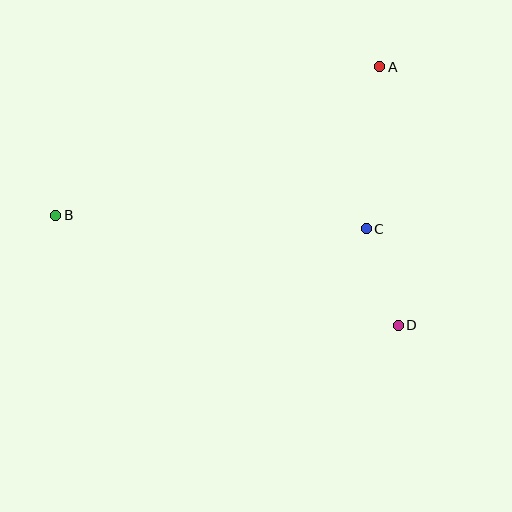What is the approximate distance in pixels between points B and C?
The distance between B and C is approximately 311 pixels.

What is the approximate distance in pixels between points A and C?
The distance between A and C is approximately 163 pixels.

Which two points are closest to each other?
Points C and D are closest to each other.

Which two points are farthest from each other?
Points B and D are farthest from each other.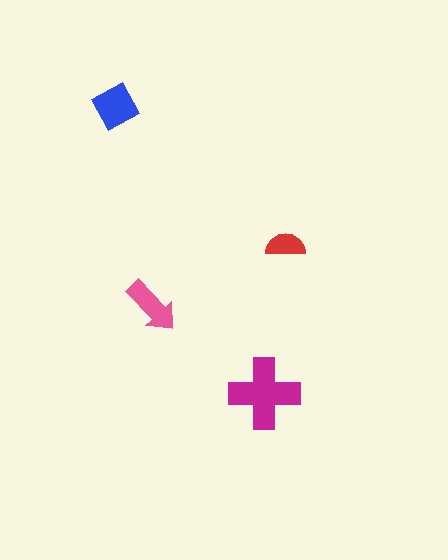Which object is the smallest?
The red semicircle.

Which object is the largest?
The magenta cross.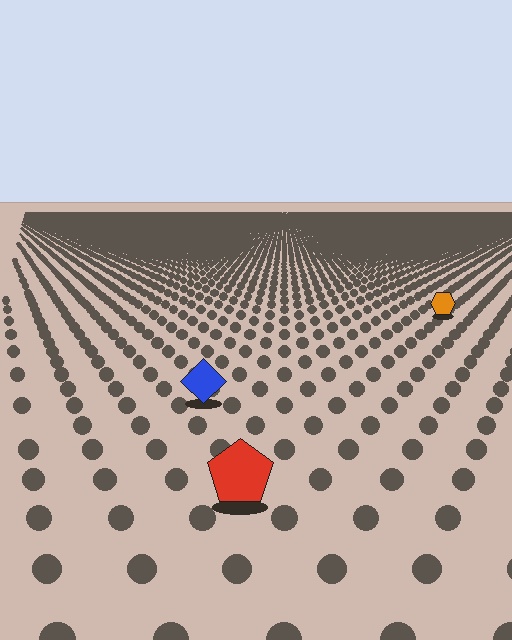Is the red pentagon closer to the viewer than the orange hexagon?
Yes. The red pentagon is closer — you can tell from the texture gradient: the ground texture is coarser near it.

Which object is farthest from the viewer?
The orange hexagon is farthest from the viewer. It appears smaller and the ground texture around it is denser.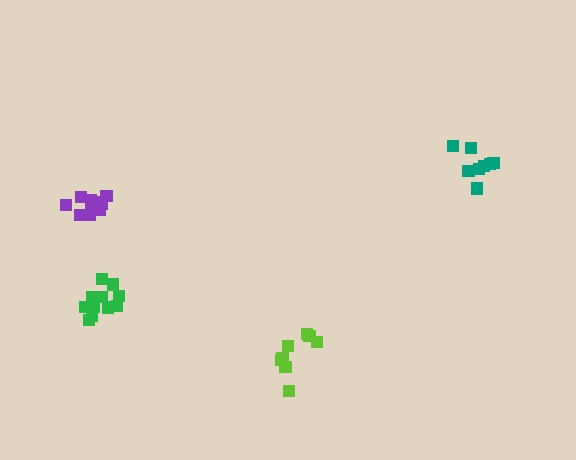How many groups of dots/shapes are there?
There are 4 groups.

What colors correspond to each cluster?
The clusters are colored: purple, teal, lime, green.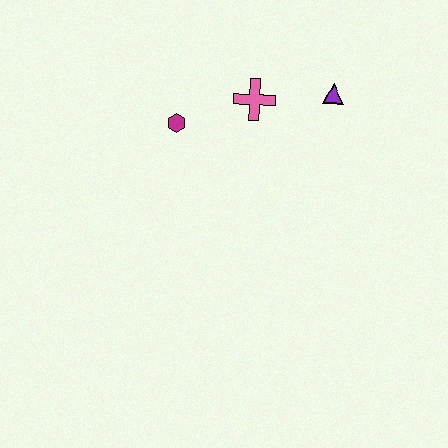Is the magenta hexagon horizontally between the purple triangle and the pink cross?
No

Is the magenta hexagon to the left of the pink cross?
Yes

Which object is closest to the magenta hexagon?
The pink cross is closest to the magenta hexagon.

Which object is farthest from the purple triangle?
The magenta hexagon is farthest from the purple triangle.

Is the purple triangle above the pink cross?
Yes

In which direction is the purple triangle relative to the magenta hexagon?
The purple triangle is to the right of the magenta hexagon.